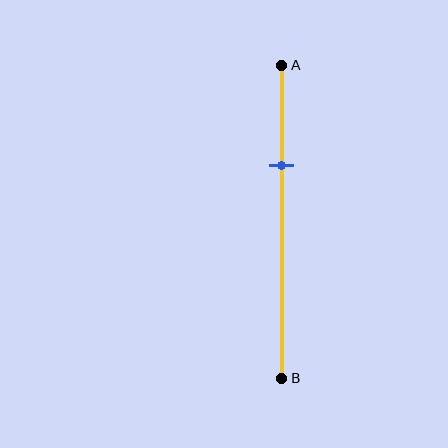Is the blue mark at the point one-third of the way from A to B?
Yes, the mark is approximately at the one-third point.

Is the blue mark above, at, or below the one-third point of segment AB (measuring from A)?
The blue mark is approximately at the one-third point of segment AB.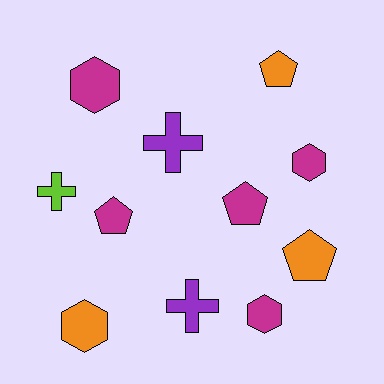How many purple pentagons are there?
There are no purple pentagons.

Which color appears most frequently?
Magenta, with 5 objects.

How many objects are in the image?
There are 11 objects.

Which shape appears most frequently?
Pentagon, with 4 objects.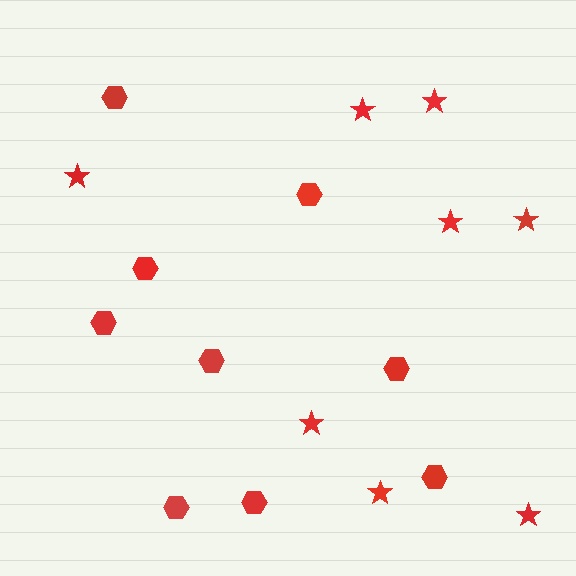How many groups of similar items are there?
There are 2 groups: one group of hexagons (9) and one group of stars (8).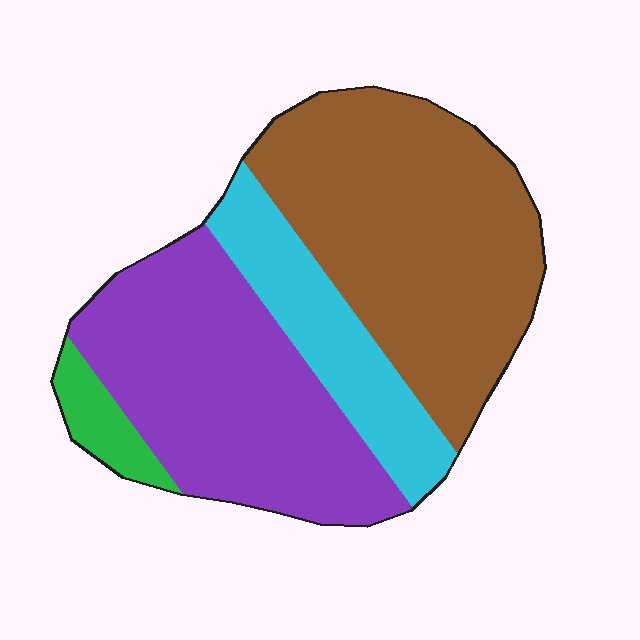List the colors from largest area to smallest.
From largest to smallest: brown, purple, cyan, green.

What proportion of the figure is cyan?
Cyan takes up less than a sixth of the figure.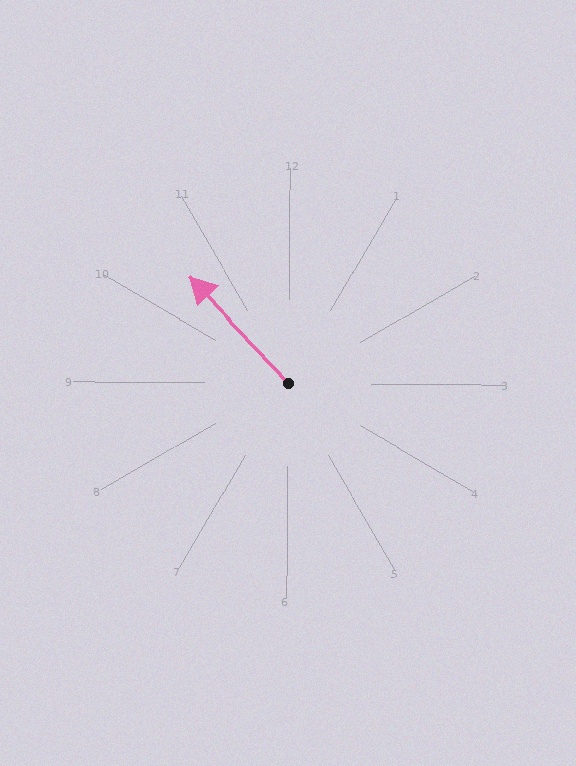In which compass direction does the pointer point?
Northwest.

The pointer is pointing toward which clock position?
Roughly 11 o'clock.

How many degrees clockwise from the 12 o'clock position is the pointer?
Approximately 317 degrees.